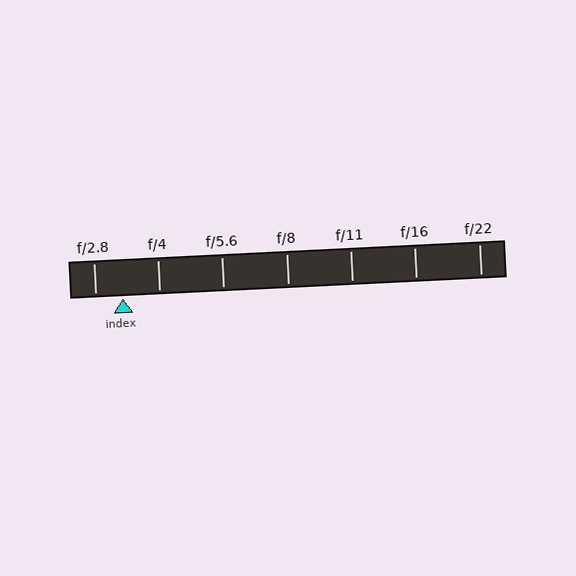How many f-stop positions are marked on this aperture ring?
There are 7 f-stop positions marked.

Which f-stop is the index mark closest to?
The index mark is closest to f/2.8.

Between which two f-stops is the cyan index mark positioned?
The index mark is between f/2.8 and f/4.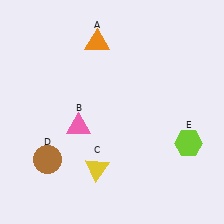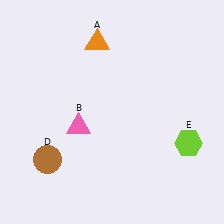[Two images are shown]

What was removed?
The yellow triangle (C) was removed in Image 2.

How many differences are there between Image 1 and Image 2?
There is 1 difference between the two images.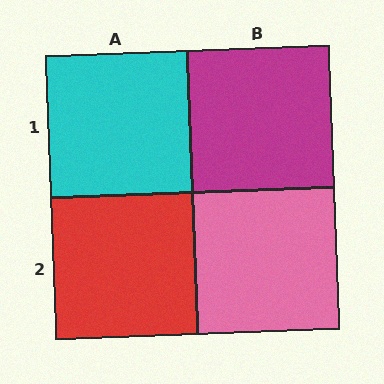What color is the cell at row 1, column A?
Cyan.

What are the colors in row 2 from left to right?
Red, pink.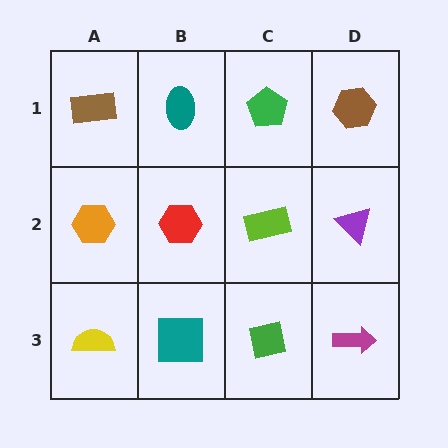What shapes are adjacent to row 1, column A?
An orange hexagon (row 2, column A), a teal ellipse (row 1, column B).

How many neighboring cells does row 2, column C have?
4.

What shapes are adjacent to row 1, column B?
A red hexagon (row 2, column B), a brown rectangle (row 1, column A), a green pentagon (row 1, column C).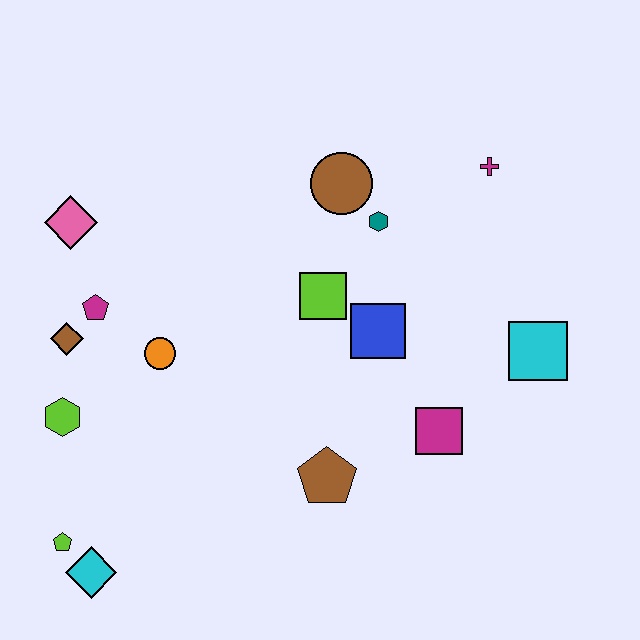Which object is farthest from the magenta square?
The pink diamond is farthest from the magenta square.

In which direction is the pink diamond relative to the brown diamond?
The pink diamond is above the brown diamond.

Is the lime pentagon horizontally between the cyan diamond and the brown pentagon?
No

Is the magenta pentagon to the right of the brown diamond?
Yes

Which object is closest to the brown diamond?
The magenta pentagon is closest to the brown diamond.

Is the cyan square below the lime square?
Yes